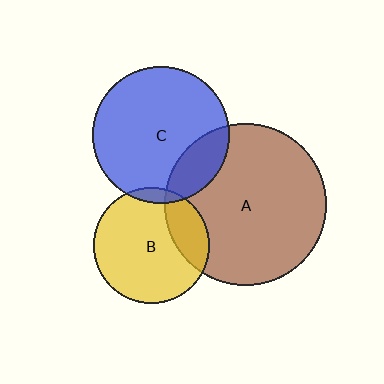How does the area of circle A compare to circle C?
Approximately 1.4 times.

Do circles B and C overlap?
Yes.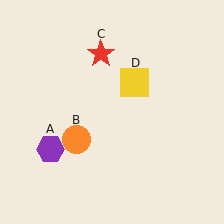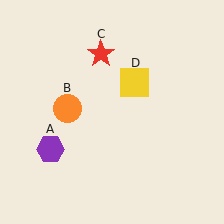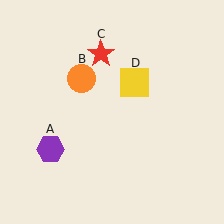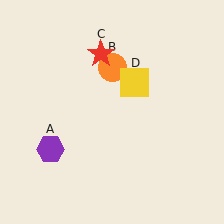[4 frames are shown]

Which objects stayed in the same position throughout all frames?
Purple hexagon (object A) and red star (object C) and yellow square (object D) remained stationary.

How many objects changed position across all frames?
1 object changed position: orange circle (object B).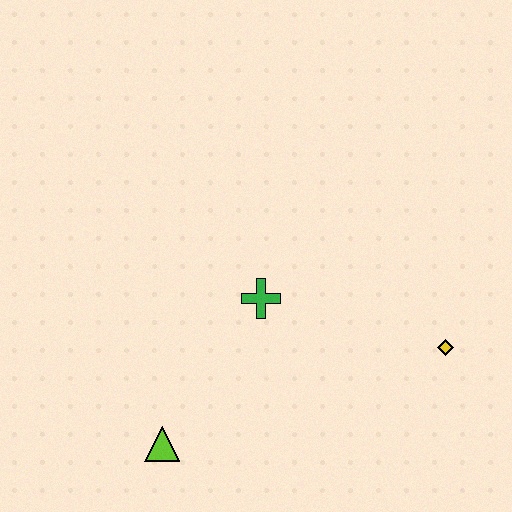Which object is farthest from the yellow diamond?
The lime triangle is farthest from the yellow diamond.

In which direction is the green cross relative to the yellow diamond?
The green cross is to the left of the yellow diamond.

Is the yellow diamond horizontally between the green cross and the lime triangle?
No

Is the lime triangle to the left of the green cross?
Yes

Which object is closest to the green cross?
The lime triangle is closest to the green cross.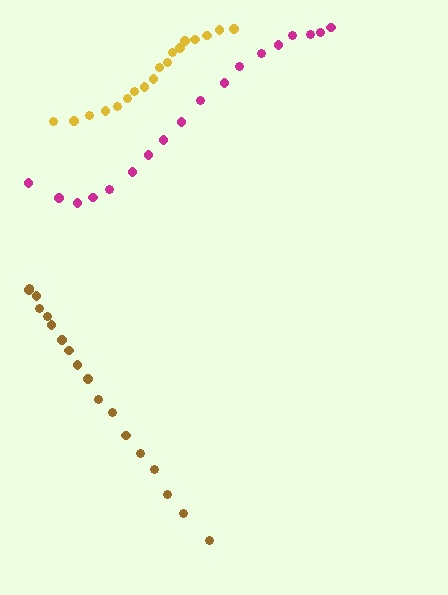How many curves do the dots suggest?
There are 3 distinct paths.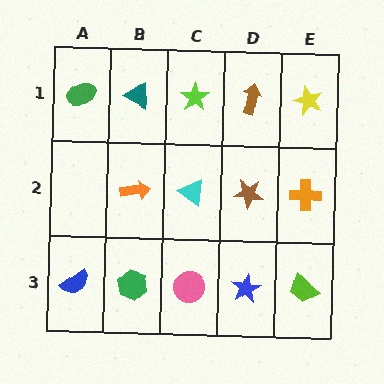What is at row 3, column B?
A green hexagon.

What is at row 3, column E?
A lime trapezoid.